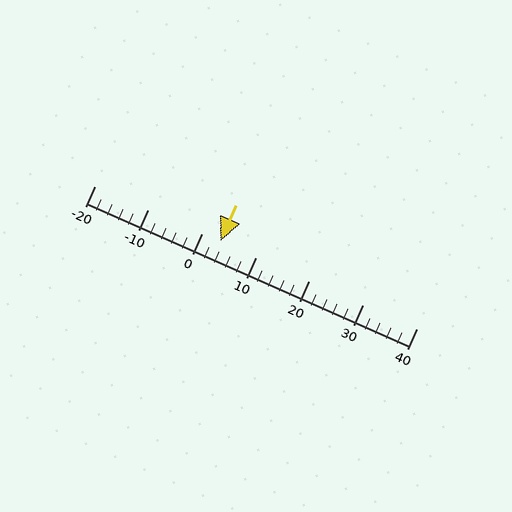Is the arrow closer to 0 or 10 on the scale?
The arrow is closer to 0.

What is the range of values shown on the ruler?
The ruler shows values from -20 to 40.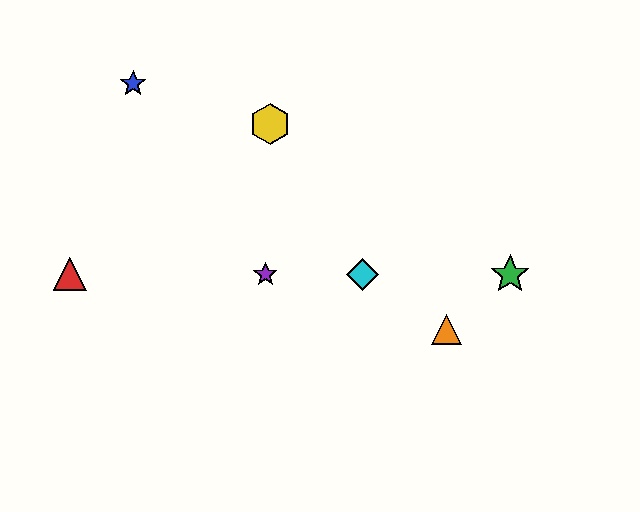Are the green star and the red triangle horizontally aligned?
Yes, both are at y≈274.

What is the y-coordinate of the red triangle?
The red triangle is at y≈274.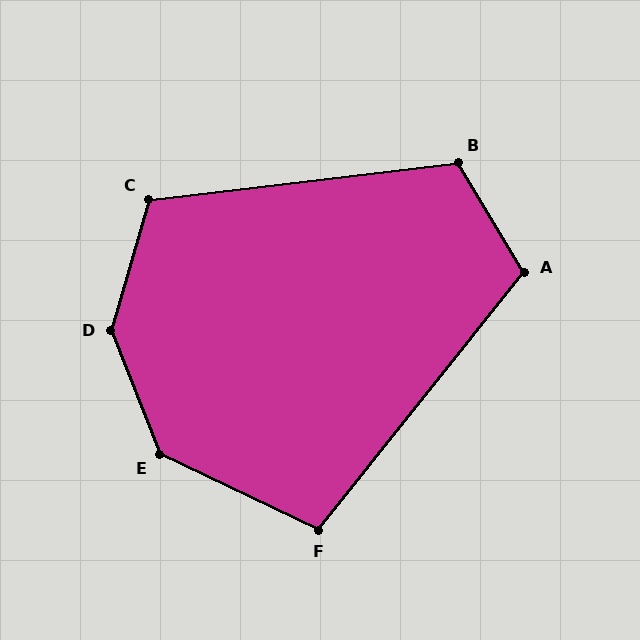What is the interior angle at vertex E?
Approximately 137 degrees (obtuse).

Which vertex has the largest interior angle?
D, at approximately 142 degrees.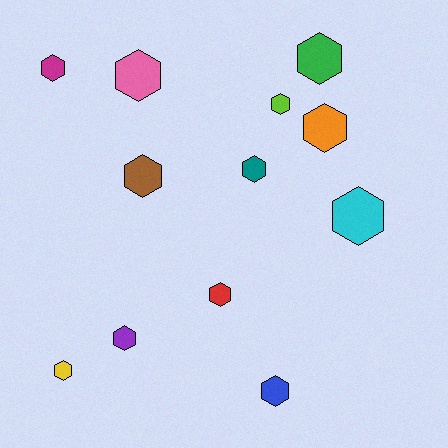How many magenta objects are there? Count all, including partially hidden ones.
There is 1 magenta object.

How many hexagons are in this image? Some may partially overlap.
There are 12 hexagons.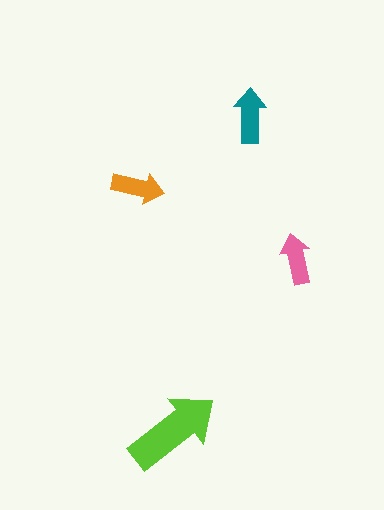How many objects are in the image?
There are 4 objects in the image.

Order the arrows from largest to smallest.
the lime one, the teal one, the orange one, the pink one.